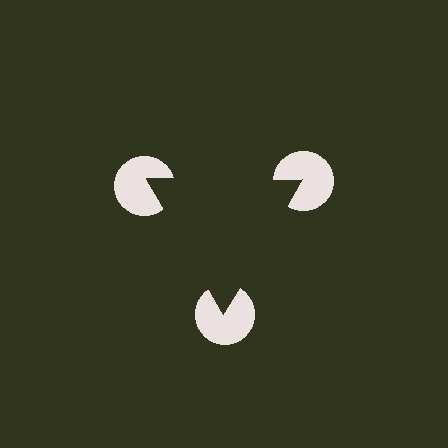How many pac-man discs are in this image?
There are 3 — one at each vertex of the illusory triangle.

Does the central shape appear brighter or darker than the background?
It typically appears slightly darker than the background, even though no actual brightness change is drawn.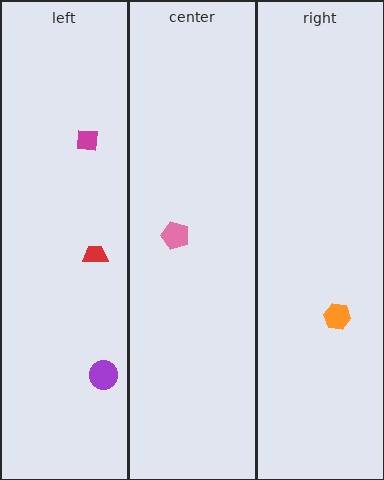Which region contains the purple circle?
The left region.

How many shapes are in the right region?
1.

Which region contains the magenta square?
The left region.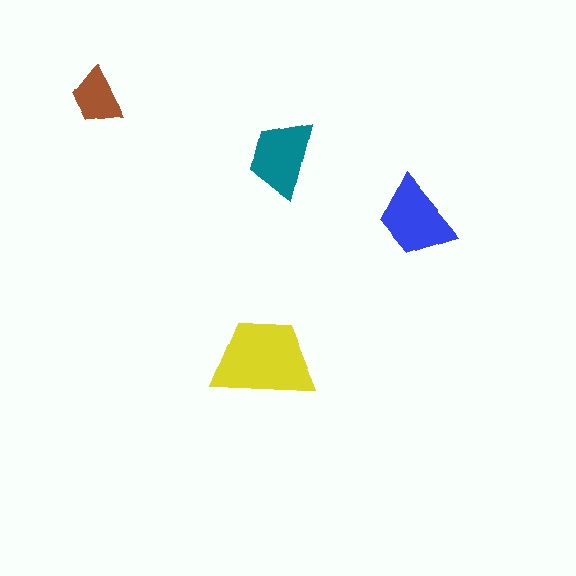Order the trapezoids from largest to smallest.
the yellow one, the blue one, the teal one, the brown one.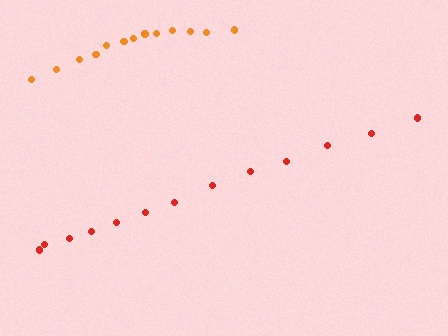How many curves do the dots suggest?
There are 2 distinct paths.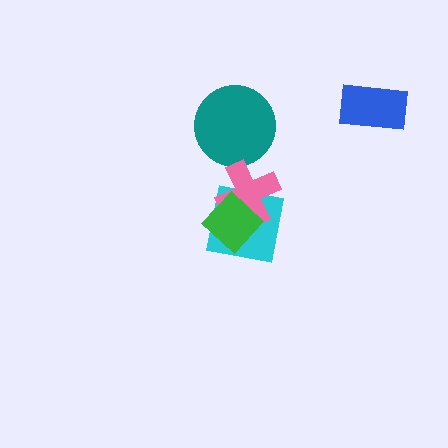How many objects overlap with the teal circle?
0 objects overlap with the teal circle.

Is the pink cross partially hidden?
Yes, it is partially covered by another shape.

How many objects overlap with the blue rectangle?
0 objects overlap with the blue rectangle.